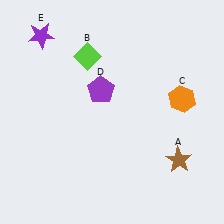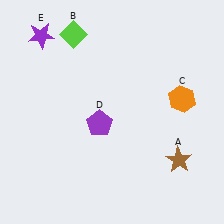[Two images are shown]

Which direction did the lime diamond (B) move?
The lime diamond (B) moved up.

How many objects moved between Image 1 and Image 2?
2 objects moved between the two images.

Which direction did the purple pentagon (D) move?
The purple pentagon (D) moved down.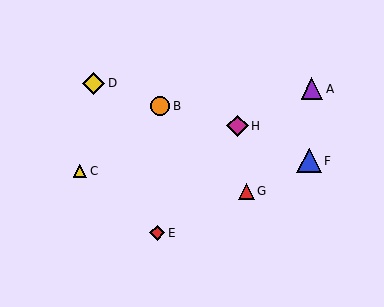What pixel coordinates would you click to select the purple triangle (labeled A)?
Click at (312, 89) to select the purple triangle A.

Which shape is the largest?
The blue triangle (labeled F) is the largest.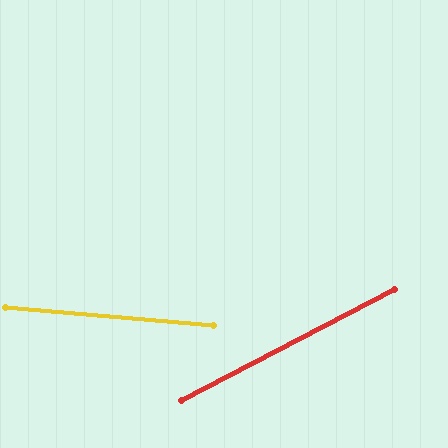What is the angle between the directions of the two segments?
Approximately 33 degrees.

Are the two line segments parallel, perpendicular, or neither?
Neither parallel nor perpendicular — they differ by about 33°.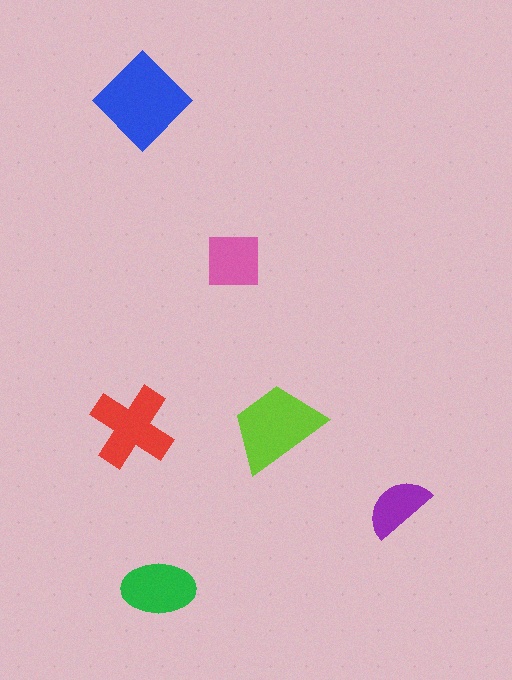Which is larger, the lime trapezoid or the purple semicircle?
The lime trapezoid.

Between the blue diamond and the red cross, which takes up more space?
The blue diamond.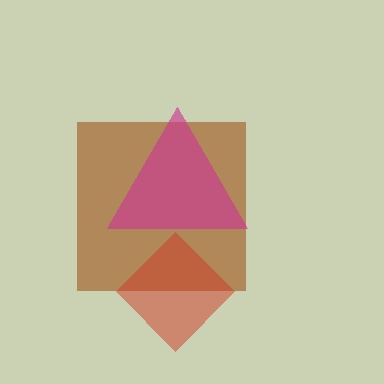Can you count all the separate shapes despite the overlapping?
Yes, there are 3 separate shapes.